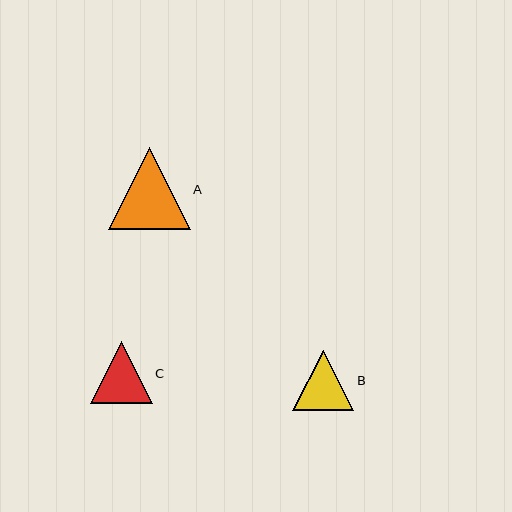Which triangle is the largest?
Triangle A is the largest with a size of approximately 82 pixels.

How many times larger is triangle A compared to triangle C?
Triangle A is approximately 1.3 times the size of triangle C.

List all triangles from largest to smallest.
From largest to smallest: A, C, B.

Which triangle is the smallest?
Triangle B is the smallest with a size of approximately 61 pixels.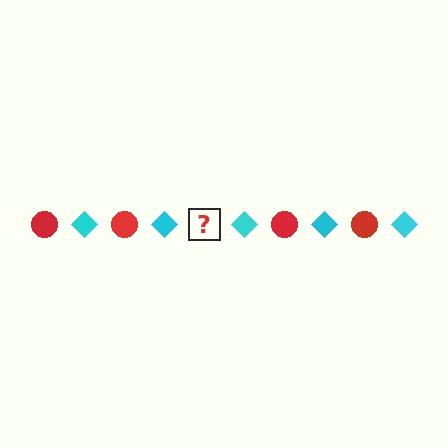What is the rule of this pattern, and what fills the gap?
The rule is that the pattern alternates between red circle and cyan diamond. The gap should be filled with a red circle.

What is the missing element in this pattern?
The missing element is a red circle.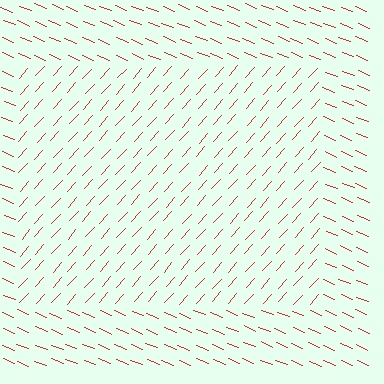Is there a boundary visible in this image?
Yes, there is a texture boundary formed by a change in line orientation.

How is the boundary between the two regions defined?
The boundary is defined purely by a change in line orientation (approximately 70 degrees difference). All lines are the same color and thickness.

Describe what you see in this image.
The image is filled with small red line segments. A rectangle region in the image has lines oriented differently from the surrounding lines, creating a visible texture boundary.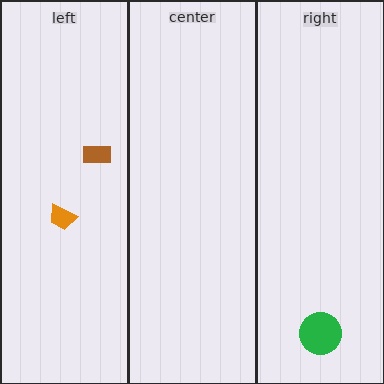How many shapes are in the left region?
2.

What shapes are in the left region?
The orange trapezoid, the brown rectangle.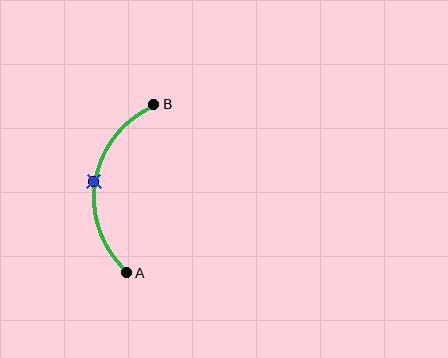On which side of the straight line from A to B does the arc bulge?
The arc bulges to the left of the straight line connecting A and B.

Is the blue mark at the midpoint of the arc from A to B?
Yes. The blue mark lies on the arc at equal arc-length from both A and B — it is the arc midpoint.